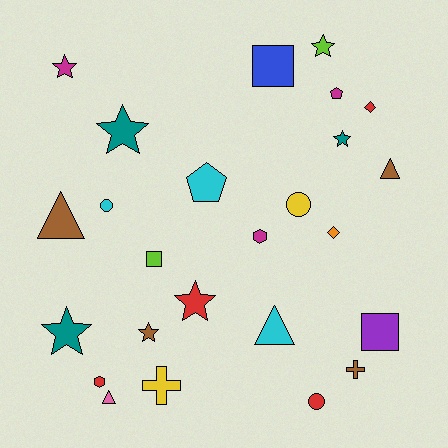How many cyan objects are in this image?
There are 3 cyan objects.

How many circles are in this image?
There are 3 circles.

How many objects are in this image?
There are 25 objects.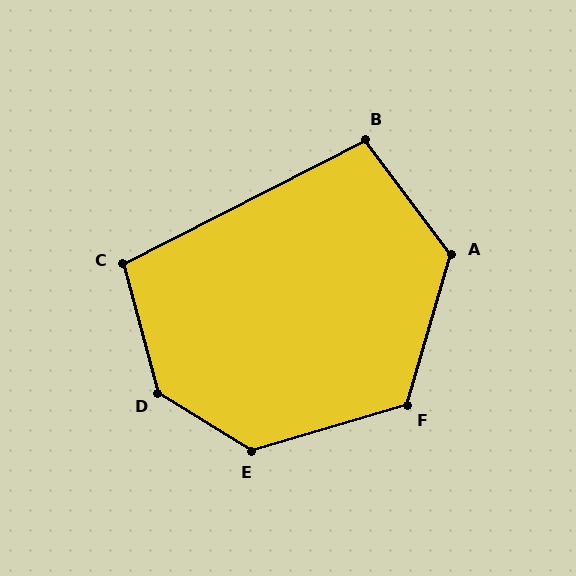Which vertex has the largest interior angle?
D, at approximately 137 degrees.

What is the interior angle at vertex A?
Approximately 127 degrees (obtuse).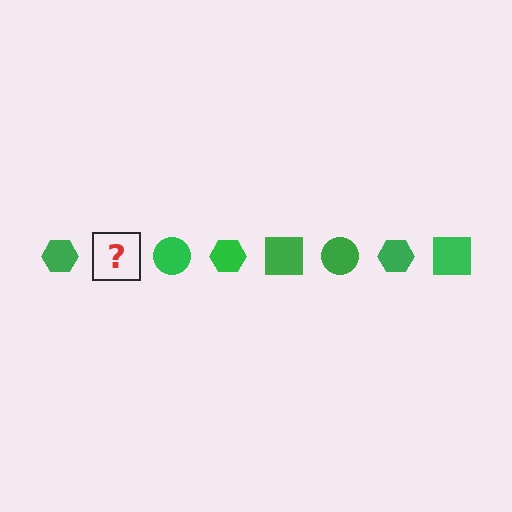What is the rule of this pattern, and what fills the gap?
The rule is that the pattern cycles through hexagon, square, circle shapes in green. The gap should be filled with a green square.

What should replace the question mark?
The question mark should be replaced with a green square.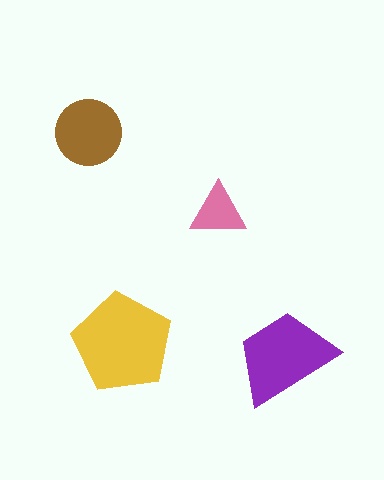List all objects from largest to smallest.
The yellow pentagon, the purple trapezoid, the brown circle, the pink triangle.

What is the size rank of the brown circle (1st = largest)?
3rd.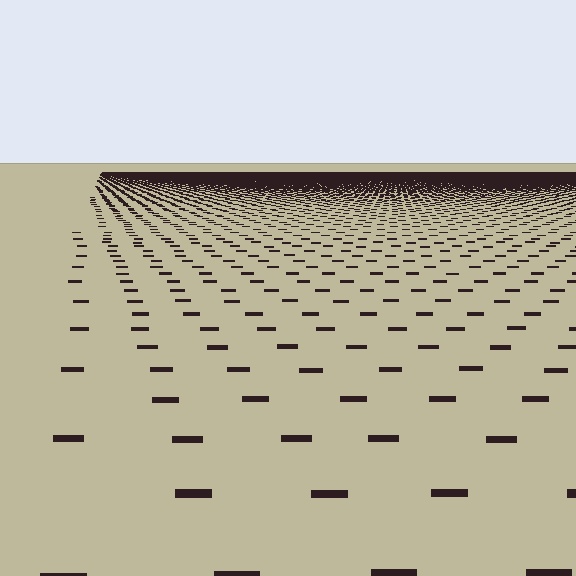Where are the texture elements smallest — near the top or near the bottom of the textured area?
Near the top.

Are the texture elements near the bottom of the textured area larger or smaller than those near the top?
Larger. Near the bottom, elements are closer to the viewer and appear at a bigger on-screen size.